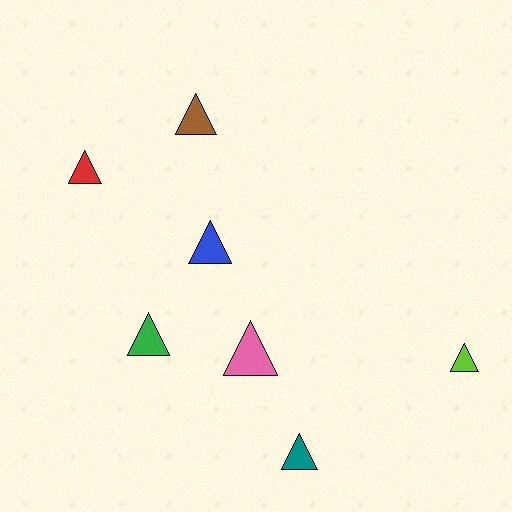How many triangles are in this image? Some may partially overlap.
There are 7 triangles.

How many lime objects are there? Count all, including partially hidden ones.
There is 1 lime object.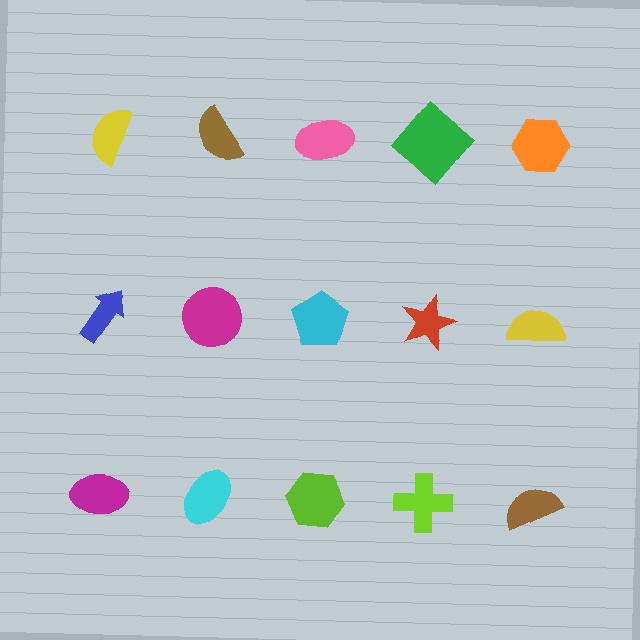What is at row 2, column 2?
A magenta circle.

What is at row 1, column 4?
A green diamond.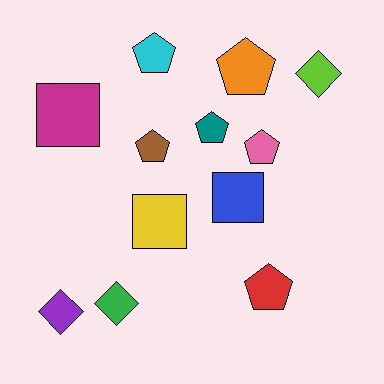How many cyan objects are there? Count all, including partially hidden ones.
There is 1 cyan object.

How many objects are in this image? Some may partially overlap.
There are 12 objects.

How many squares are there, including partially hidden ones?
There are 3 squares.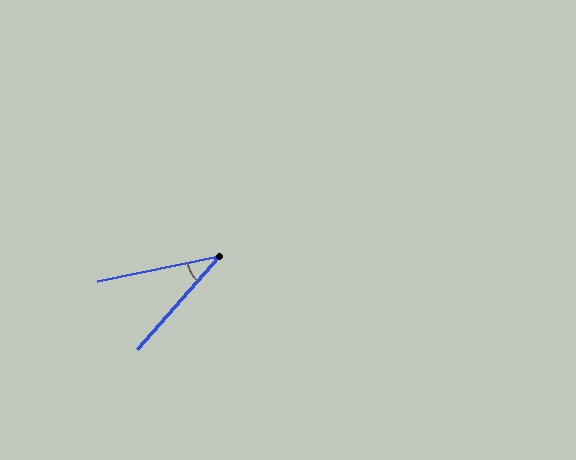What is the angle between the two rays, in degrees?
Approximately 37 degrees.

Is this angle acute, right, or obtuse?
It is acute.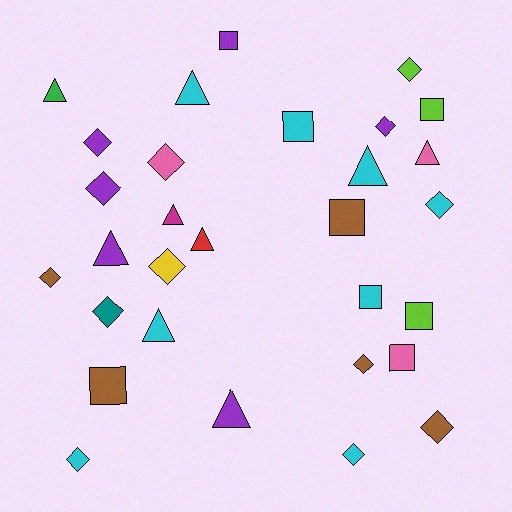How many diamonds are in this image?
There are 13 diamonds.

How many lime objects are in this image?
There are 3 lime objects.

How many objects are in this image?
There are 30 objects.